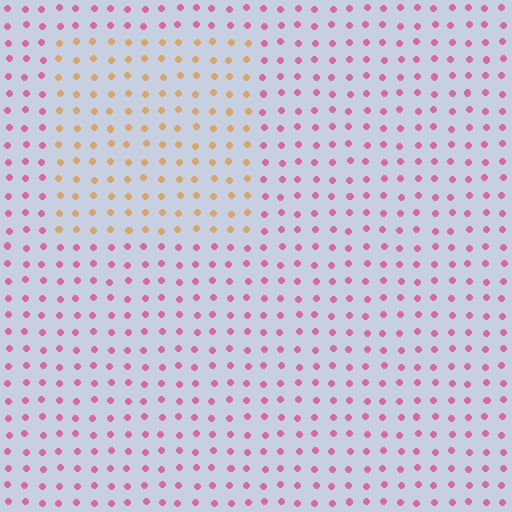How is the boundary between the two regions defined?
The boundary is defined purely by a slight shift in hue (about 62 degrees). Spacing, size, and orientation are identical on both sides.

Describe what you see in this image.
The image is filled with small pink elements in a uniform arrangement. A rectangle-shaped region is visible where the elements are tinted to a slightly different hue, forming a subtle color boundary.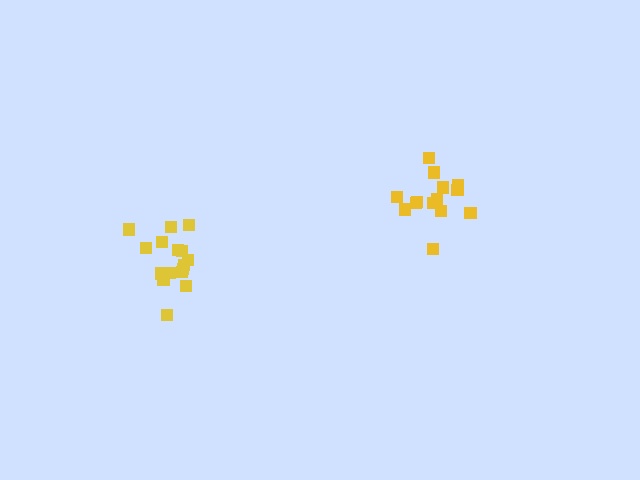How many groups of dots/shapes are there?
There are 2 groups.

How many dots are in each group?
Group 1: 16 dots, Group 2: 14 dots (30 total).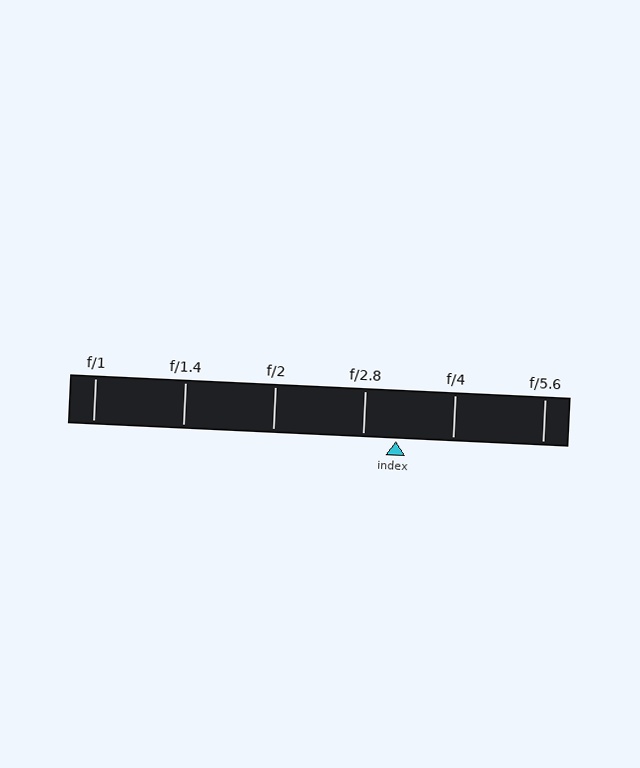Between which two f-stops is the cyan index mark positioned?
The index mark is between f/2.8 and f/4.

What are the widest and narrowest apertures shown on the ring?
The widest aperture shown is f/1 and the narrowest is f/5.6.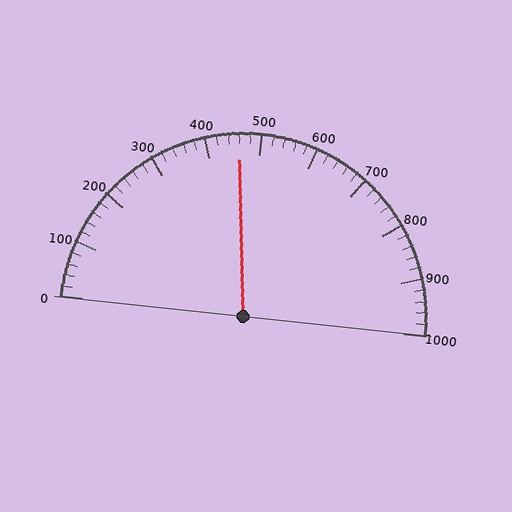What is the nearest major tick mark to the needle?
The nearest major tick mark is 500.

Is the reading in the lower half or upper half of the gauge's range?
The reading is in the lower half of the range (0 to 1000).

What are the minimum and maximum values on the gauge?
The gauge ranges from 0 to 1000.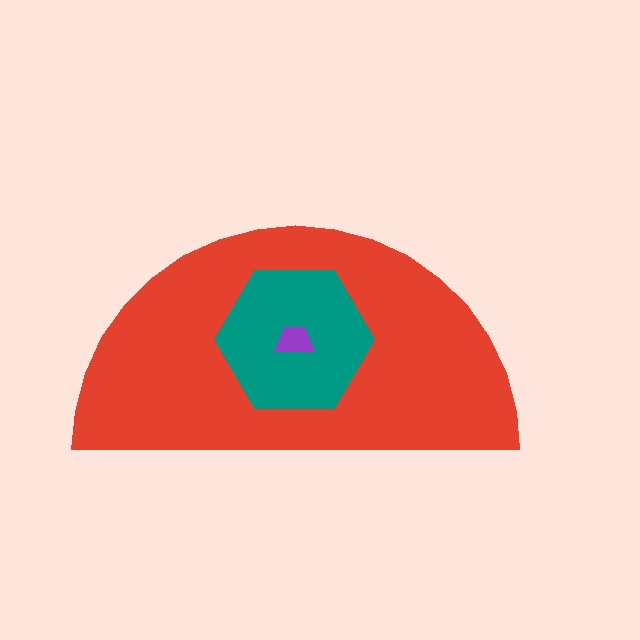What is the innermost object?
The purple trapezoid.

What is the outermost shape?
The red semicircle.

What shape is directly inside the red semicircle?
The teal hexagon.